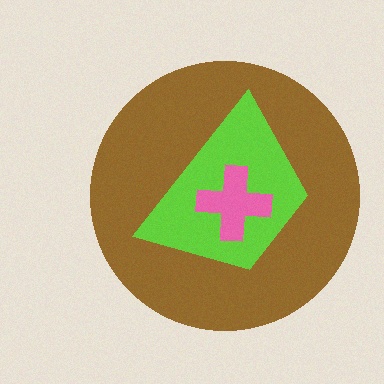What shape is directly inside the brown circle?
The lime trapezoid.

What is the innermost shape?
The pink cross.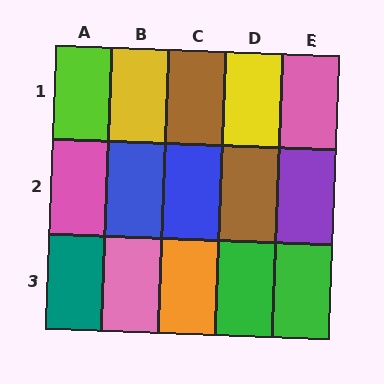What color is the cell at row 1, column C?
Brown.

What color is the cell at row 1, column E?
Pink.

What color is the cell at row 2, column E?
Purple.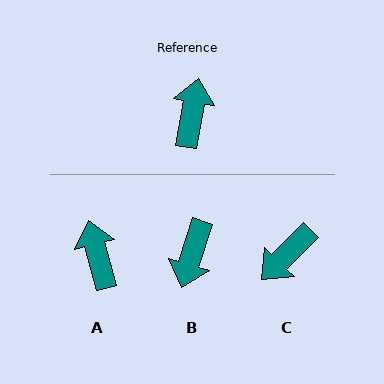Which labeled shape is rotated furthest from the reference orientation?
B, about 173 degrees away.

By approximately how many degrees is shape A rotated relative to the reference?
Approximately 25 degrees counter-clockwise.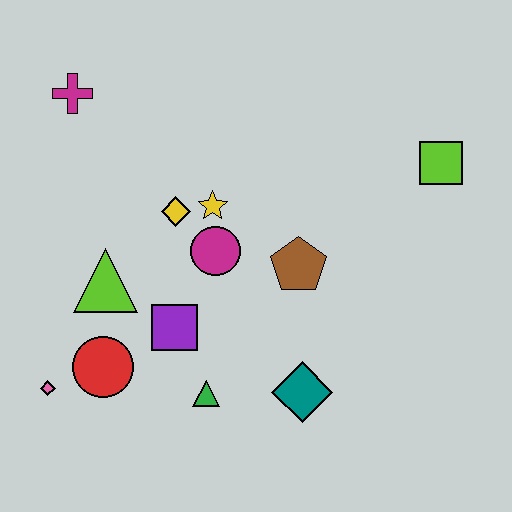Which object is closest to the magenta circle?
The yellow star is closest to the magenta circle.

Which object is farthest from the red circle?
The lime square is farthest from the red circle.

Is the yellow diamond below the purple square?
No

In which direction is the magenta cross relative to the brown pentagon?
The magenta cross is to the left of the brown pentagon.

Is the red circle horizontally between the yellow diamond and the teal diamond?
No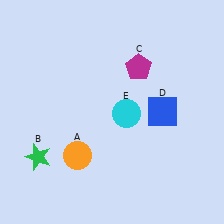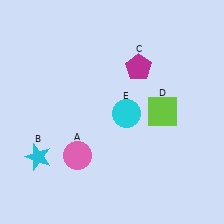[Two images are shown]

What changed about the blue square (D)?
In Image 1, D is blue. In Image 2, it changed to lime.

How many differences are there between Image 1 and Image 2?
There are 3 differences between the two images.